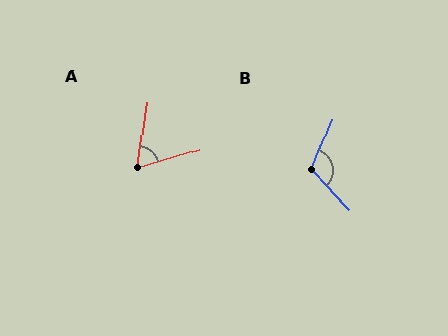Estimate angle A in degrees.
Approximately 66 degrees.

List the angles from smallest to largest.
A (66°), B (114°).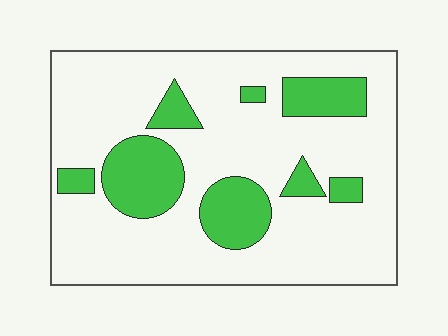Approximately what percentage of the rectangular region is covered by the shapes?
Approximately 20%.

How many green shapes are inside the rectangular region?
8.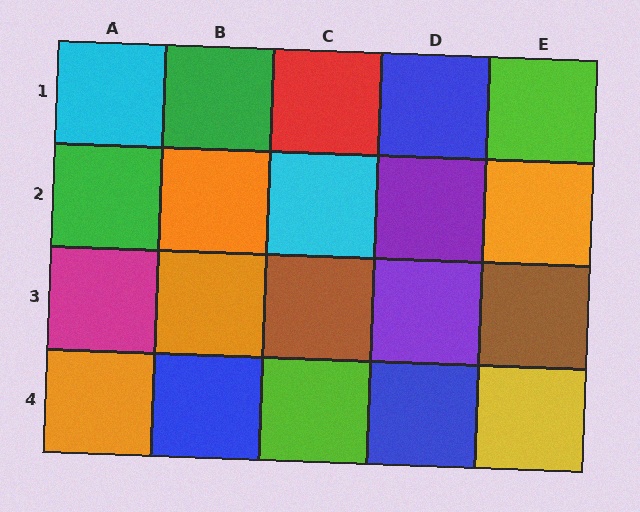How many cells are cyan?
2 cells are cyan.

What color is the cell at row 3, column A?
Magenta.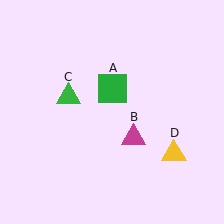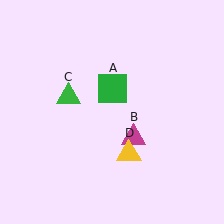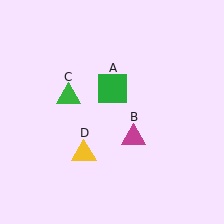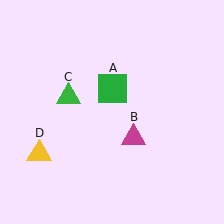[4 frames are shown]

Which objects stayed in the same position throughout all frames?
Green square (object A) and magenta triangle (object B) and green triangle (object C) remained stationary.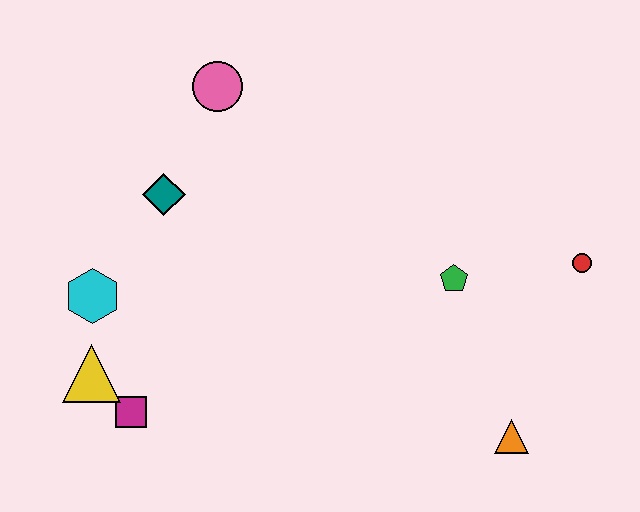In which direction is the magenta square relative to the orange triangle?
The magenta square is to the left of the orange triangle.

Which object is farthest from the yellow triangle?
The red circle is farthest from the yellow triangle.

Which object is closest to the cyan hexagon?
The yellow triangle is closest to the cyan hexagon.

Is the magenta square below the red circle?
Yes